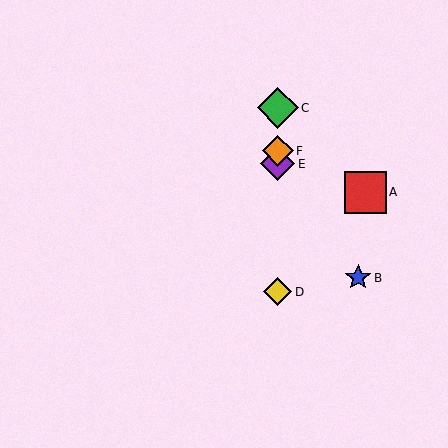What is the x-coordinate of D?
Object D is at x≈278.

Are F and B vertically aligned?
No, F is at x≈278 and B is at x≈358.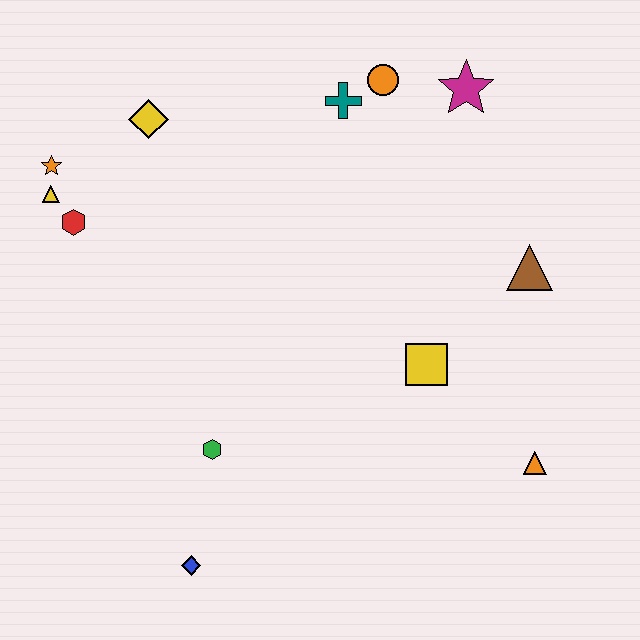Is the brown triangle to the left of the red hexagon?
No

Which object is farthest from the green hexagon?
The magenta star is farthest from the green hexagon.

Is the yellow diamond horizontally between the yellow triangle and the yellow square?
Yes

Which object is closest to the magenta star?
The orange circle is closest to the magenta star.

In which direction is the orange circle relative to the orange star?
The orange circle is to the right of the orange star.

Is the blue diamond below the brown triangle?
Yes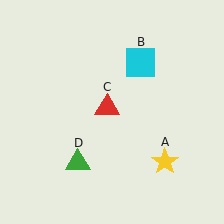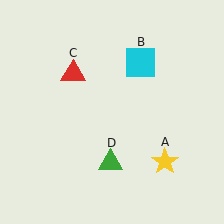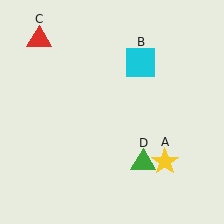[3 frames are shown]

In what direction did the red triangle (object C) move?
The red triangle (object C) moved up and to the left.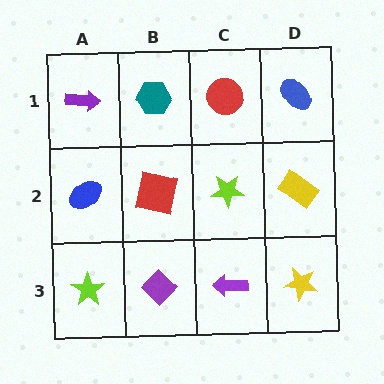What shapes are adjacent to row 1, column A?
A blue ellipse (row 2, column A), a teal hexagon (row 1, column B).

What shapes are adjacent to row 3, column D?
A yellow rectangle (row 2, column D), a purple arrow (row 3, column C).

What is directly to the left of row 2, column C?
A red square.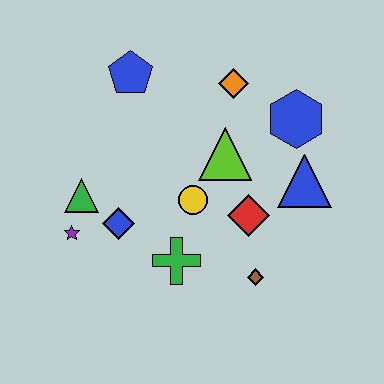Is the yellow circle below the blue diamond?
No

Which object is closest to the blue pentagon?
The orange diamond is closest to the blue pentagon.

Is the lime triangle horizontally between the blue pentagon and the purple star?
No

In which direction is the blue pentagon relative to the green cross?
The blue pentagon is above the green cross.